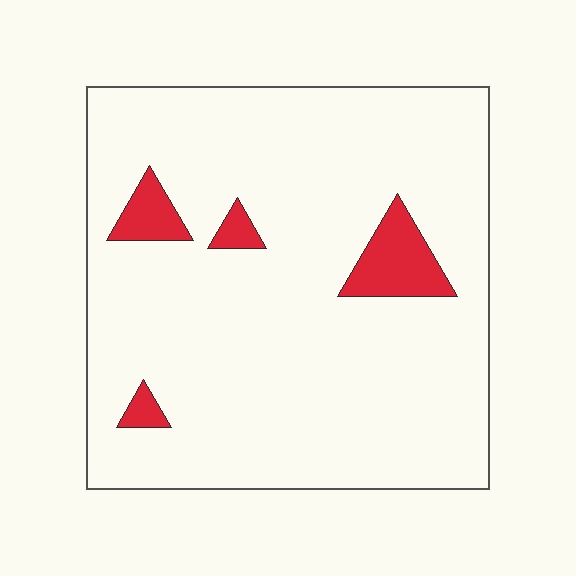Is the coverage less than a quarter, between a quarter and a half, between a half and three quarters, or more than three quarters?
Less than a quarter.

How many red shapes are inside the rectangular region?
4.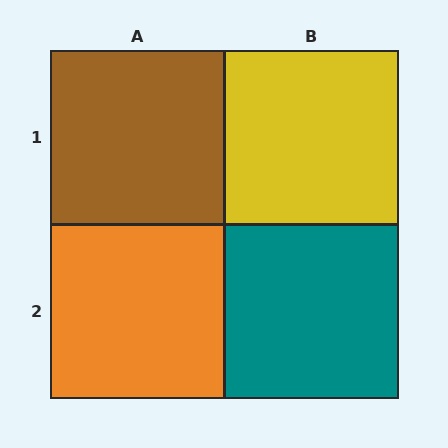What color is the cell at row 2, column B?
Teal.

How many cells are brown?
1 cell is brown.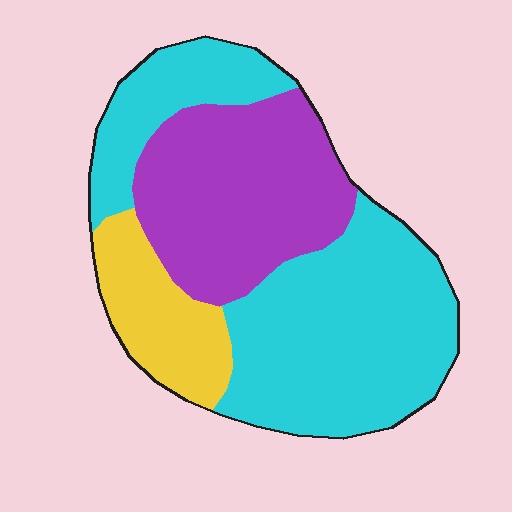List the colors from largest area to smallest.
From largest to smallest: cyan, purple, yellow.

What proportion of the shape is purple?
Purple covers roughly 30% of the shape.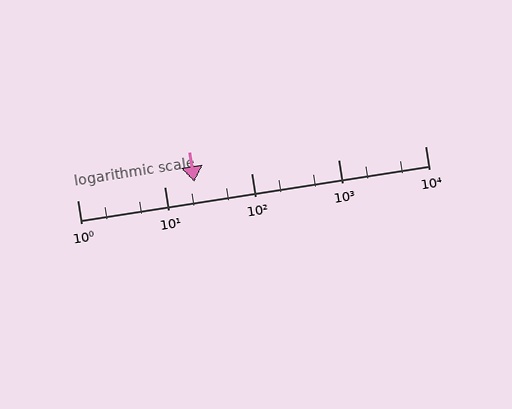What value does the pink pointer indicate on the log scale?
The pointer indicates approximately 22.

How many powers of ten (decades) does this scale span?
The scale spans 4 decades, from 1 to 10000.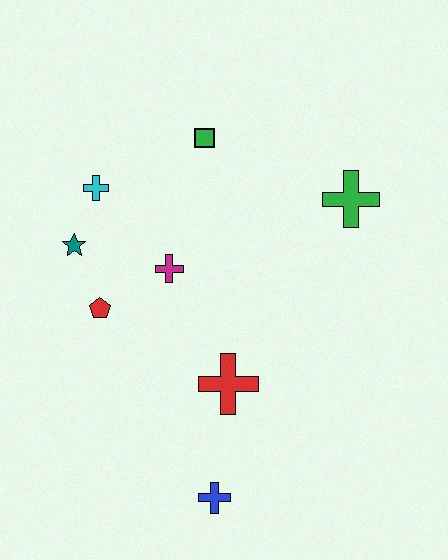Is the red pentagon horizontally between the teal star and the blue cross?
Yes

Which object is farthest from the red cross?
The green square is farthest from the red cross.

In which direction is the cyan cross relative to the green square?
The cyan cross is to the left of the green square.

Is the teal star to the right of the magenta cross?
No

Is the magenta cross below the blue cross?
No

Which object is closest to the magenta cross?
The red pentagon is closest to the magenta cross.